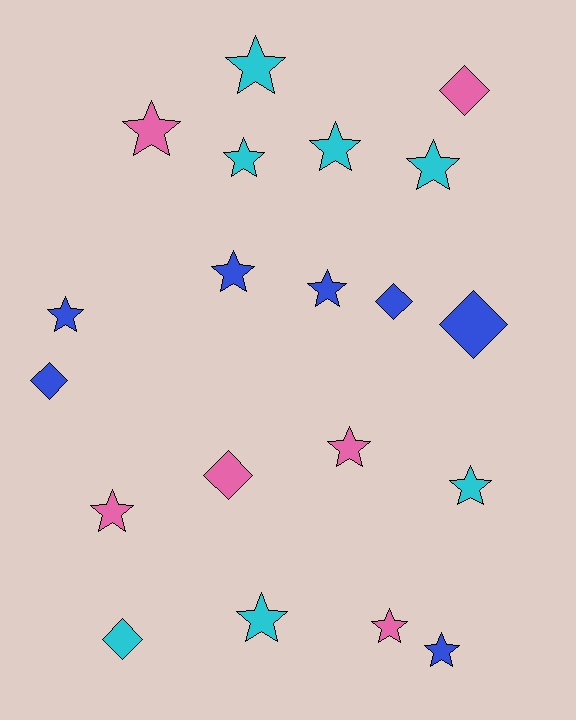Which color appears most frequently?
Blue, with 7 objects.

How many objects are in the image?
There are 20 objects.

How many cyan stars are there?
There are 6 cyan stars.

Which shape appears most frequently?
Star, with 14 objects.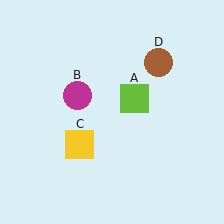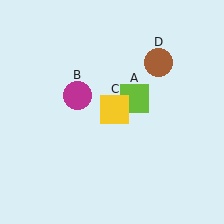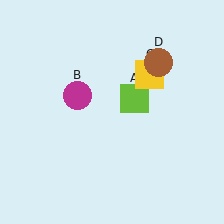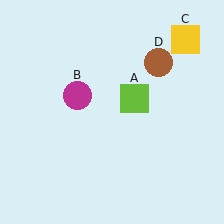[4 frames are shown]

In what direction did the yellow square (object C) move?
The yellow square (object C) moved up and to the right.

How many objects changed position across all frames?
1 object changed position: yellow square (object C).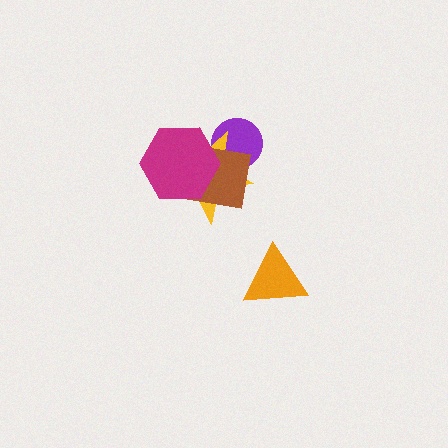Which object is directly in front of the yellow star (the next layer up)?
The brown square is directly in front of the yellow star.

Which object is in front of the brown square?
The magenta hexagon is in front of the brown square.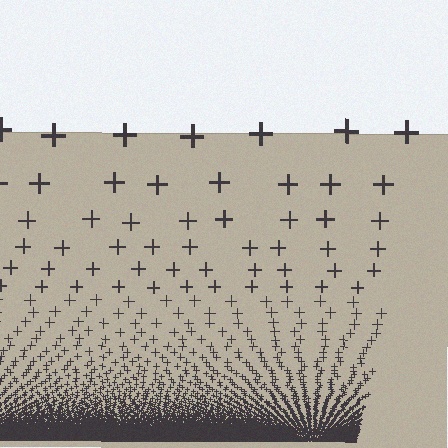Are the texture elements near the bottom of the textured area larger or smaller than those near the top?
Smaller. The gradient is inverted — elements near the bottom are smaller and denser.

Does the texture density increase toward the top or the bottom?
Density increases toward the bottom.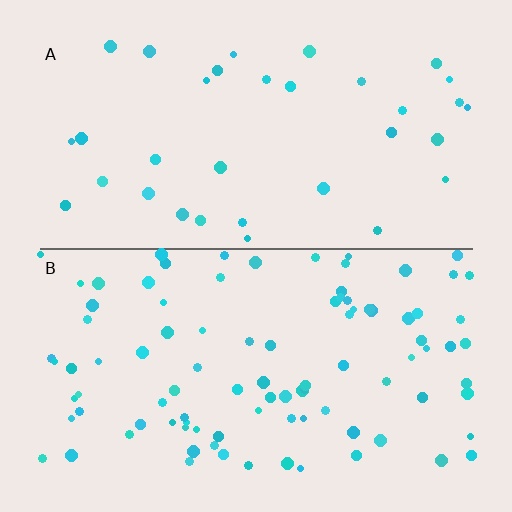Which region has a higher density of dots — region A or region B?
B (the bottom).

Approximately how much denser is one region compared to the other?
Approximately 2.8× — region B over region A.